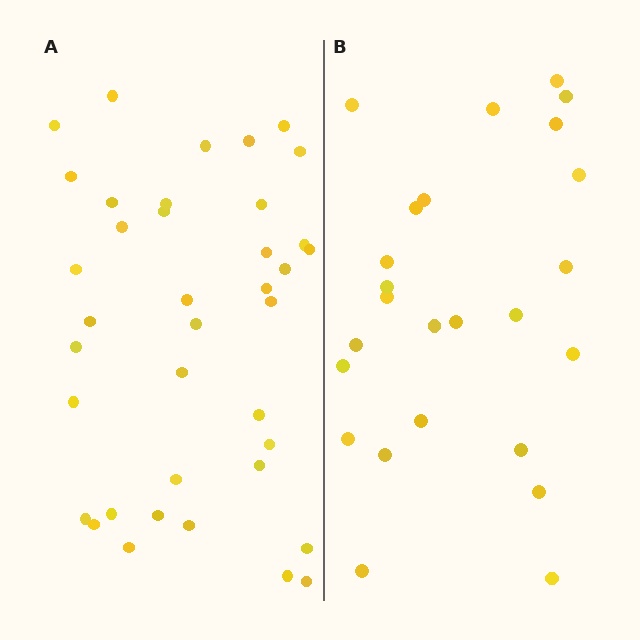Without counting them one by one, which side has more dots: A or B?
Region A (the left region) has more dots.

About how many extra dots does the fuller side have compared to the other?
Region A has approximately 15 more dots than region B.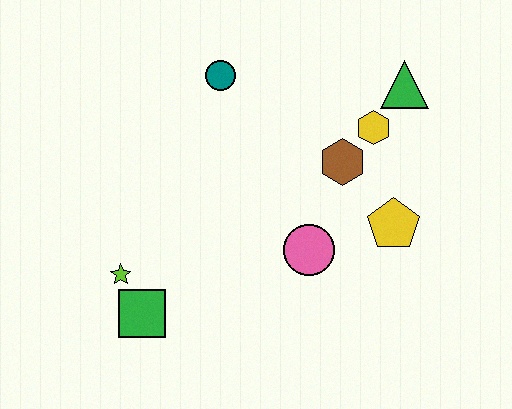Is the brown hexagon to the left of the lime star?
No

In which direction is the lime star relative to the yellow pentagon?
The lime star is to the left of the yellow pentagon.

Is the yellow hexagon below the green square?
No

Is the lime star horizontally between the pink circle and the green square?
No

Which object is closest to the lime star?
The green square is closest to the lime star.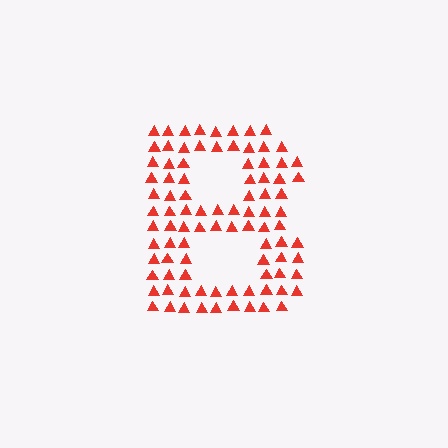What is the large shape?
The large shape is the letter B.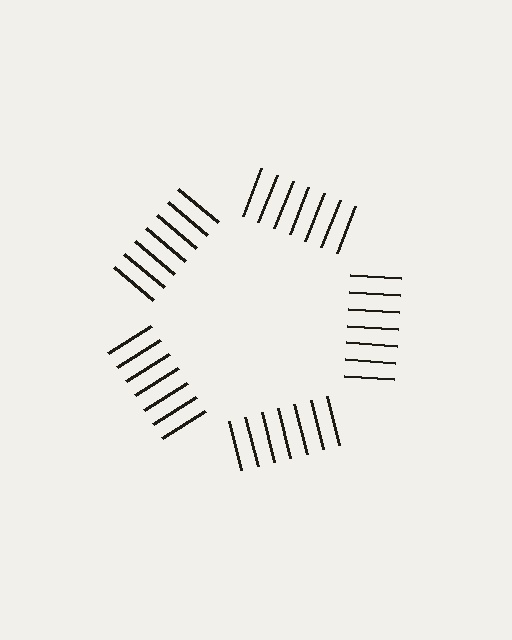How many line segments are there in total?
35 — 7 along each of the 5 edges.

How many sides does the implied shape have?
5 sides — the line-ends trace a pentagon.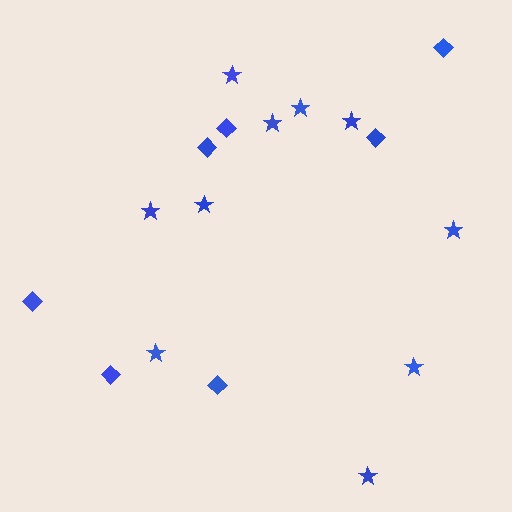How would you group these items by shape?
There are 2 groups: one group of stars (10) and one group of diamonds (7).